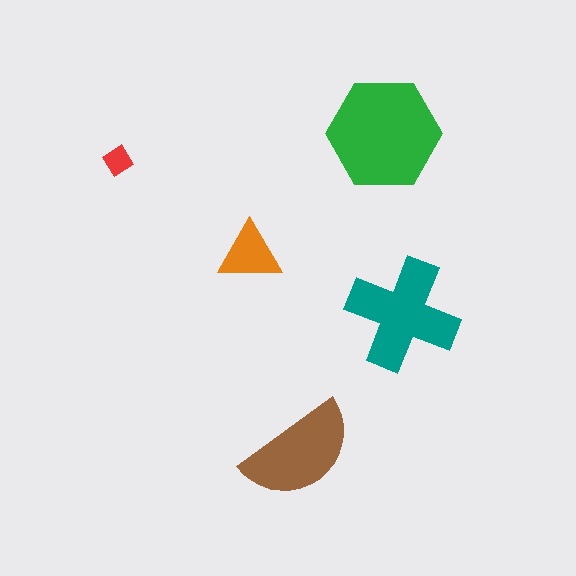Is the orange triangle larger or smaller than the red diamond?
Larger.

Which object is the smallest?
The red diamond.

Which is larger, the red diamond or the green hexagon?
The green hexagon.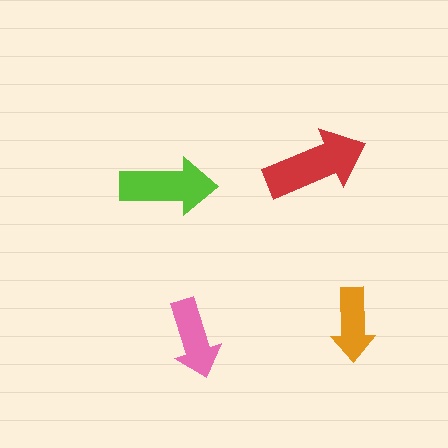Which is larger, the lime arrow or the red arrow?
The red one.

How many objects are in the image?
There are 4 objects in the image.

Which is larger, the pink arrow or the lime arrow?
The lime one.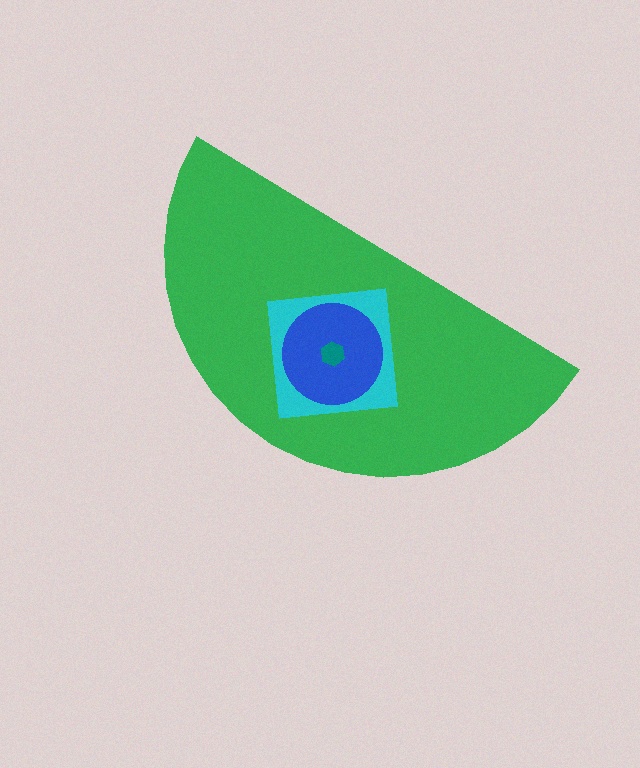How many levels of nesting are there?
4.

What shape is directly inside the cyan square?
The blue circle.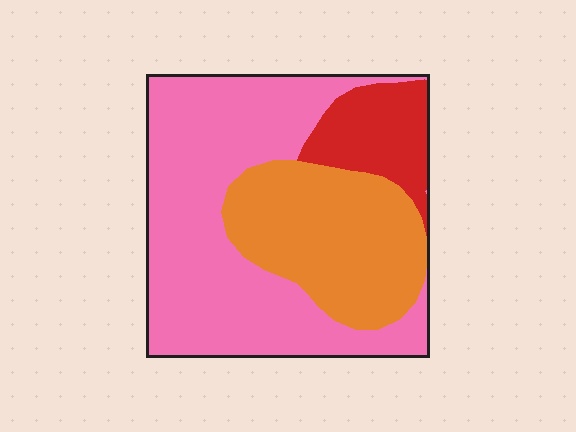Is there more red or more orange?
Orange.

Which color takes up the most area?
Pink, at roughly 55%.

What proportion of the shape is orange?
Orange covers around 30% of the shape.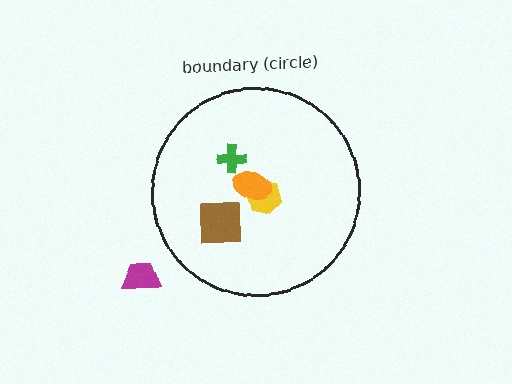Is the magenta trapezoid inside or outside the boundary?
Outside.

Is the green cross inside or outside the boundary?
Inside.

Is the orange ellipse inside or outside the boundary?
Inside.